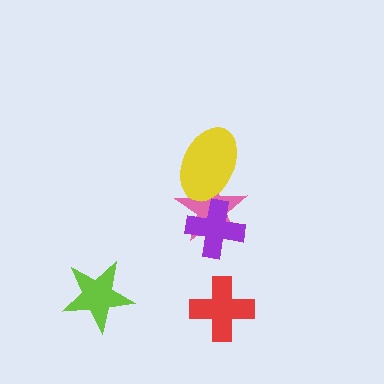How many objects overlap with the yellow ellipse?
1 object overlaps with the yellow ellipse.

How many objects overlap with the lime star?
0 objects overlap with the lime star.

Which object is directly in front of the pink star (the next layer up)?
The purple cross is directly in front of the pink star.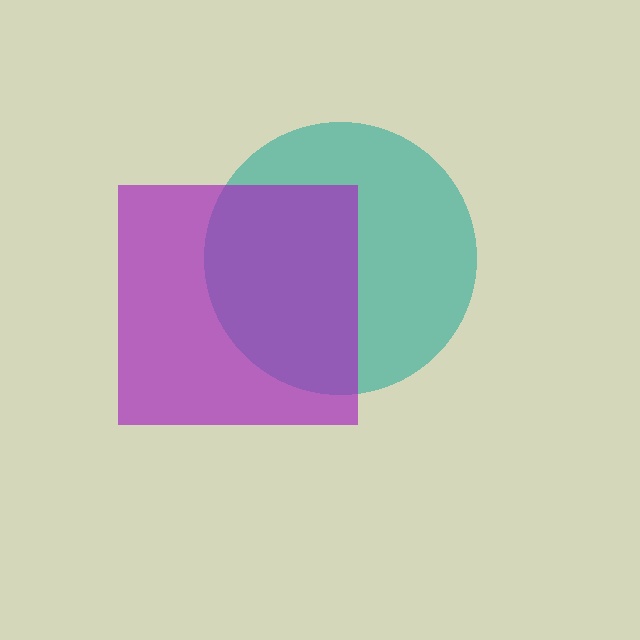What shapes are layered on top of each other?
The layered shapes are: a teal circle, a purple square.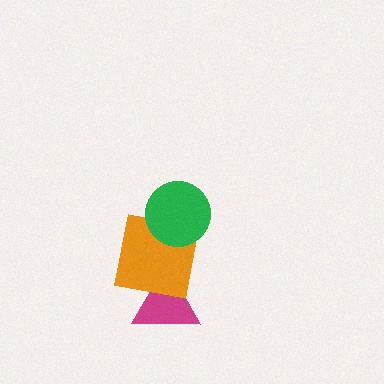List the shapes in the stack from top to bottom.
From top to bottom: the green circle, the orange square, the magenta triangle.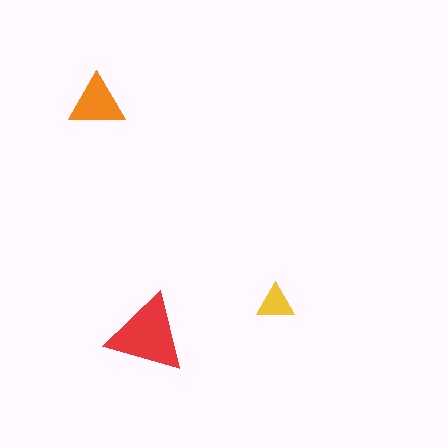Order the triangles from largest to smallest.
the red one, the orange one, the yellow one.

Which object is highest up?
The orange triangle is topmost.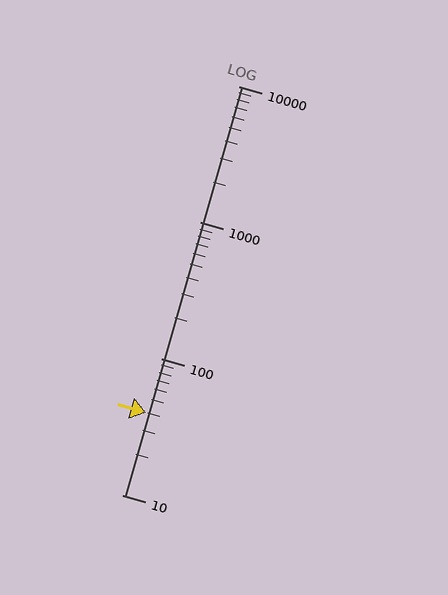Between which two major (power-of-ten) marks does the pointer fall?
The pointer is between 10 and 100.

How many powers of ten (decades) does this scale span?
The scale spans 3 decades, from 10 to 10000.